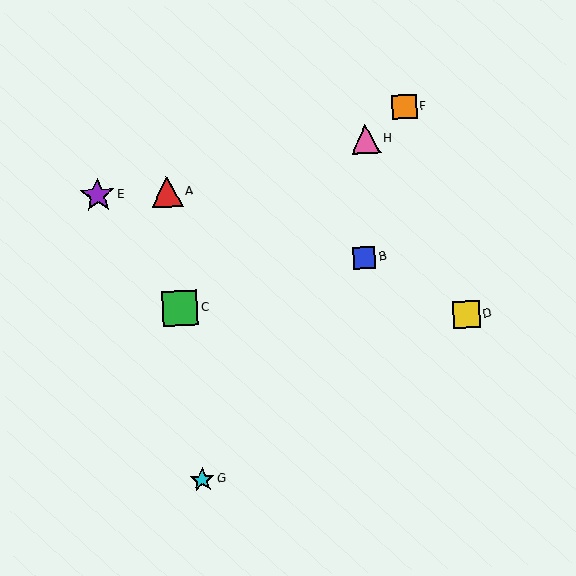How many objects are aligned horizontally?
2 objects (A, E) are aligned horizontally.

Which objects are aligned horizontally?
Objects A, E are aligned horizontally.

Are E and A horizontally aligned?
Yes, both are at y≈195.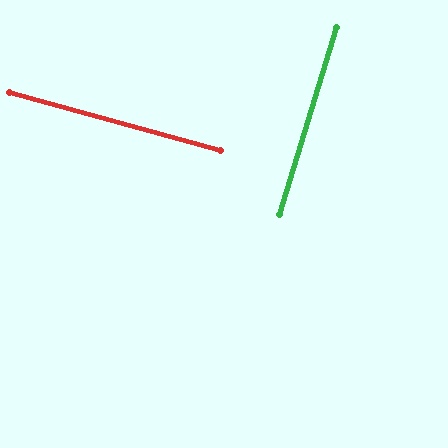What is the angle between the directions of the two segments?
Approximately 89 degrees.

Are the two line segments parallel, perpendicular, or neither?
Perpendicular — they meet at approximately 89°.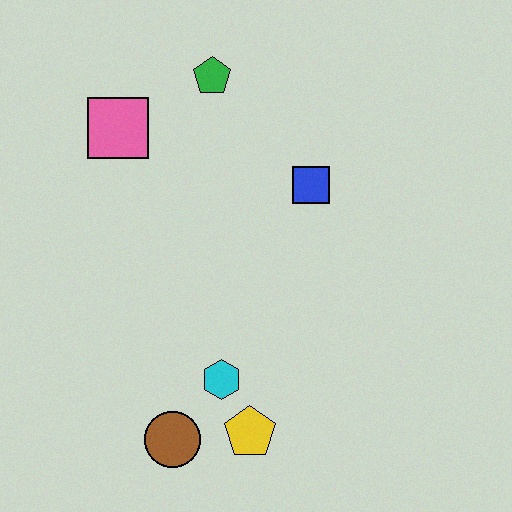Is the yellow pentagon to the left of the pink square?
No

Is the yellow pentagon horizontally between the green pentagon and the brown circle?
No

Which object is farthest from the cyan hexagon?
The green pentagon is farthest from the cyan hexagon.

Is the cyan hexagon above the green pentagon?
No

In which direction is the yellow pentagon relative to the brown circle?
The yellow pentagon is to the right of the brown circle.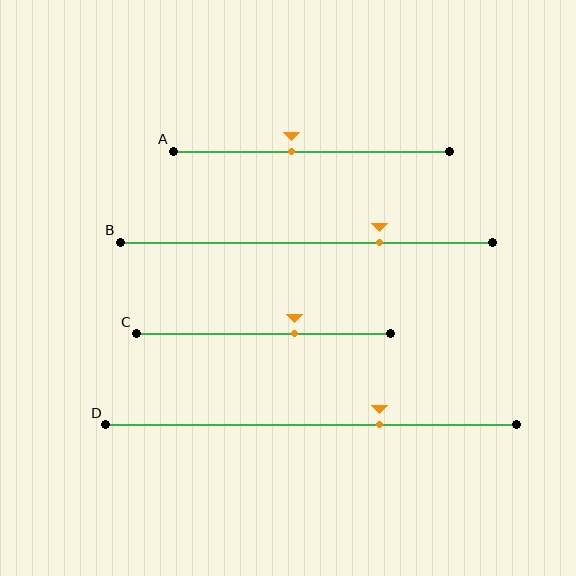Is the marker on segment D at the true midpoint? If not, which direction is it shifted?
No, the marker on segment D is shifted to the right by about 17% of the segment length.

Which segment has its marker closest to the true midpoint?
Segment A has its marker closest to the true midpoint.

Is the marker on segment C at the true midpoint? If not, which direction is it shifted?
No, the marker on segment C is shifted to the right by about 12% of the segment length.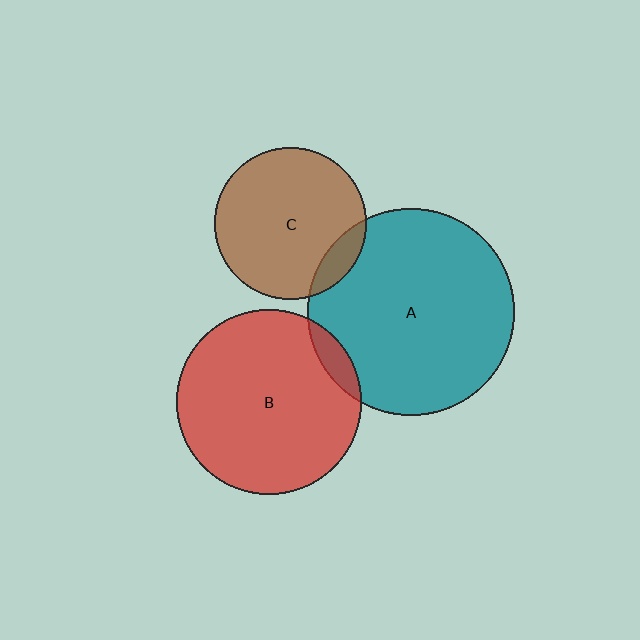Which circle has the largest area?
Circle A (teal).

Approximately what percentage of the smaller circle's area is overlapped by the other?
Approximately 10%.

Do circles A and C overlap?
Yes.